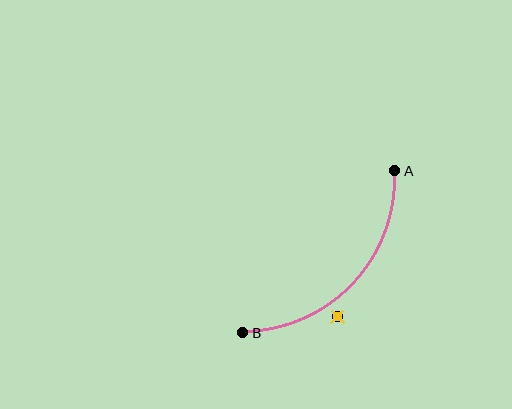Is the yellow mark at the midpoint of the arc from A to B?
No — the yellow mark does not lie on the arc at all. It sits slightly outside the curve.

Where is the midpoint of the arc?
The arc midpoint is the point on the curve farthest from the straight line joining A and B. It sits below and to the right of that line.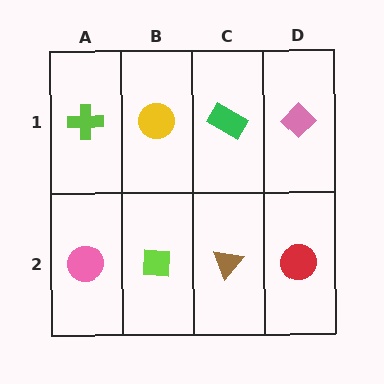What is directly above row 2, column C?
A green rectangle.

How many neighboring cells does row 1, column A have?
2.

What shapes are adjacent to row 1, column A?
A pink circle (row 2, column A), a yellow circle (row 1, column B).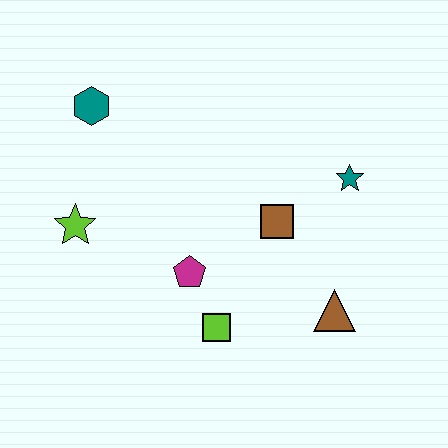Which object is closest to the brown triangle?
The brown square is closest to the brown triangle.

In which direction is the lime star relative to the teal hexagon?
The lime star is below the teal hexagon.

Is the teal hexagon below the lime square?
No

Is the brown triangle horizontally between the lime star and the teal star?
Yes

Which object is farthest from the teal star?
The lime star is farthest from the teal star.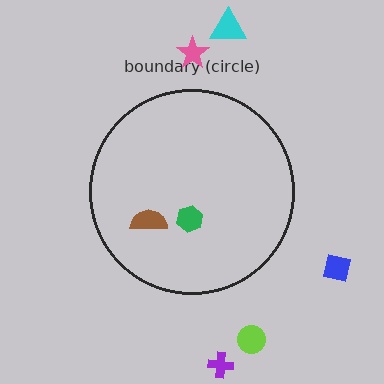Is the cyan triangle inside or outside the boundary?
Outside.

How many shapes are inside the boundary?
2 inside, 5 outside.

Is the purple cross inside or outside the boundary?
Outside.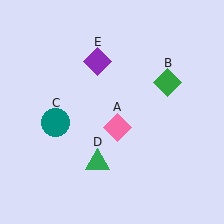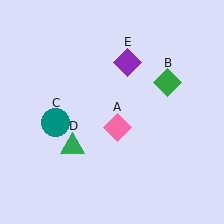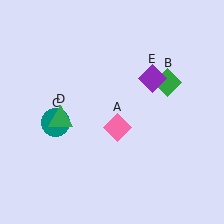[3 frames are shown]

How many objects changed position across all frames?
2 objects changed position: green triangle (object D), purple diamond (object E).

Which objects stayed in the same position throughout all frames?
Pink diamond (object A) and green diamond (object B) and teal circle (object C) remained stationary.